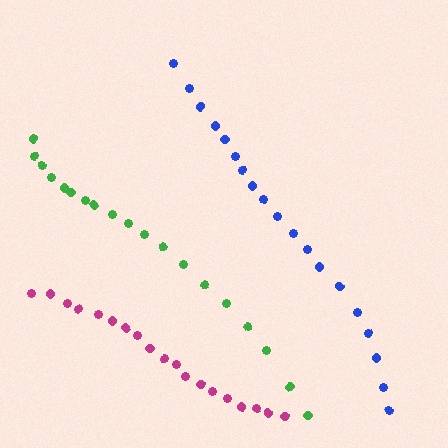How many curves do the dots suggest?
There are 3 distinct paths.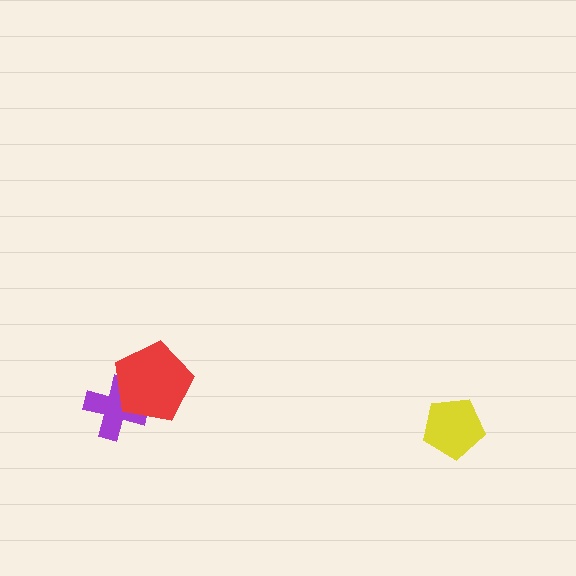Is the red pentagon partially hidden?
No, no other shape covers it.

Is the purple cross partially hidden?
Yes, it is partially covered by another shape.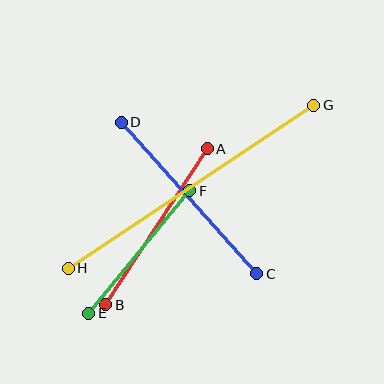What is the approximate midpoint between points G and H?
The midpoint is at approximately (191, 187) pixels.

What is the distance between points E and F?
The distance is approximately 159 pixels.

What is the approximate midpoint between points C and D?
The midpoint is at approximately (189, 198) pixels.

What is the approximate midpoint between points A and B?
The midpoint is at approximately (156, 227) pixels.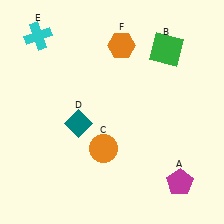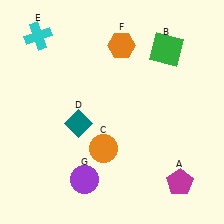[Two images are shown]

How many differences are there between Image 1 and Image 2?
There is 1 difference between the two images.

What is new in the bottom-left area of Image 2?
A purple circle (G) was added in the bottom-left area of Image 2.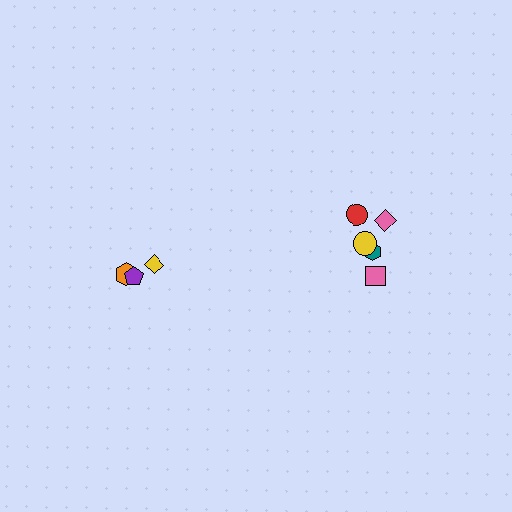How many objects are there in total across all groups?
There are 8 objects.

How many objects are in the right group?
There are 5 objects.